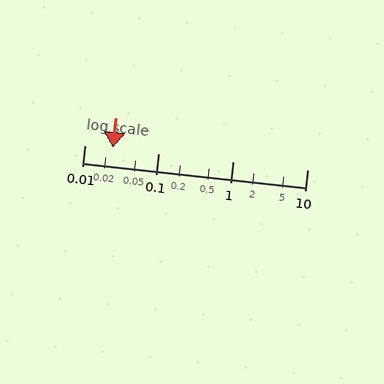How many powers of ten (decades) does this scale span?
The scale spans 3 decades, from 0.01 to 10.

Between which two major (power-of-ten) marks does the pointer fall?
The pointer is between 0.01 and 0.1.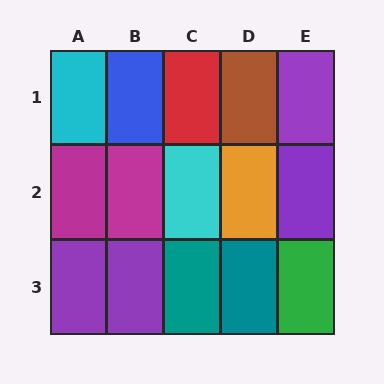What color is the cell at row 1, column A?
Cyan.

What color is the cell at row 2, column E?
Purple.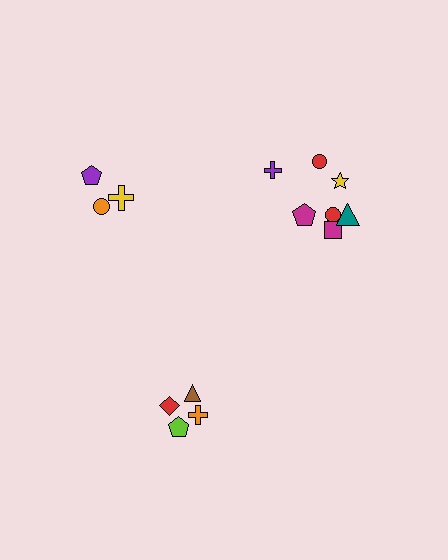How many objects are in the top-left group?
There are 3 objects.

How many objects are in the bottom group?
There are 4 objects.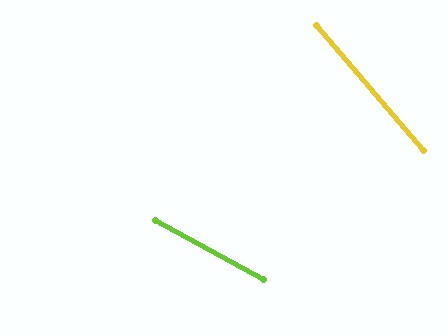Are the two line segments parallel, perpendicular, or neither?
Neither parallel nor perpendicular — they differ by about 21°.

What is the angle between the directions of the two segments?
Approximately 21 degrees.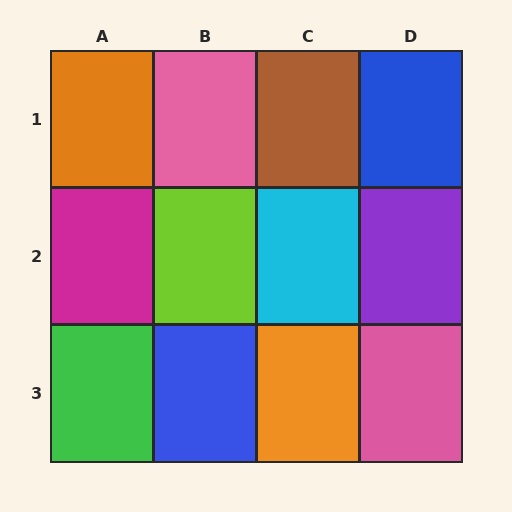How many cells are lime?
1 cell is lime.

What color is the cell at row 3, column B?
Blue.